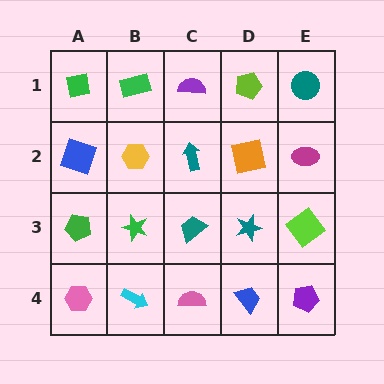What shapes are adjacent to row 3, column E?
A magenta ellipse (row 2, column E), a purple pentagon (row 4, column E), a teal star (row 3, column D).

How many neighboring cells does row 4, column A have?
2.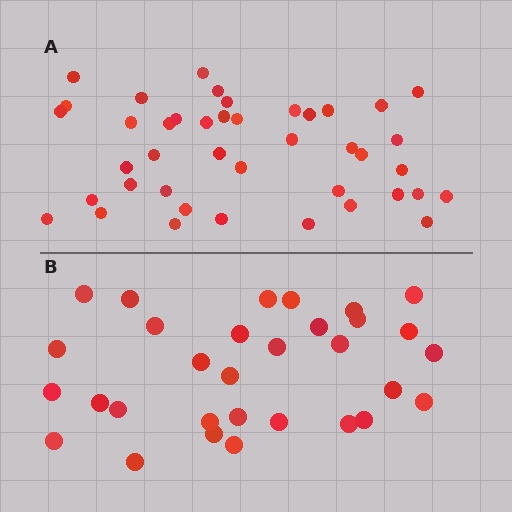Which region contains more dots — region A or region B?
Region A (the top region) has more dots.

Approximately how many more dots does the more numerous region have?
Region A has roughly 12 or so more dots than region B.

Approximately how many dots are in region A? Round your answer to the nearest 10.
About 40 dots. (The exact count is 42, which rounds to 40.)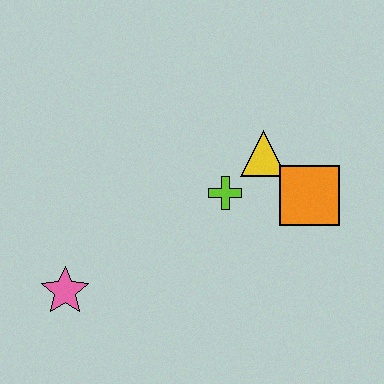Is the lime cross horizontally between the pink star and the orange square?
Yes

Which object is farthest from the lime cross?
The pink star is farthest from the lime cross.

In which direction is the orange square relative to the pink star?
The orange square is to the right of the pink star.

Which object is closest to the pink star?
The lime cross is closest to the pink star.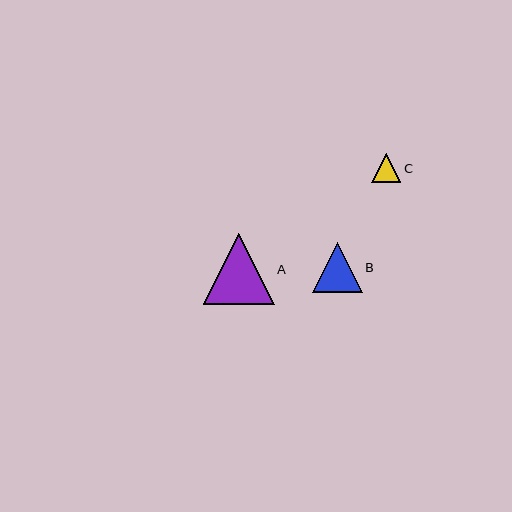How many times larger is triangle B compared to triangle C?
Triangle B is approximately 1.7 times the size of triangle C.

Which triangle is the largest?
Triangle A is the largest with a size of approximately 71 pixels.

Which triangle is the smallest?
Triangle C is the smallest with a size of approximately 29 pixels.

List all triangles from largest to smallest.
From largest to smallest: A, B, C.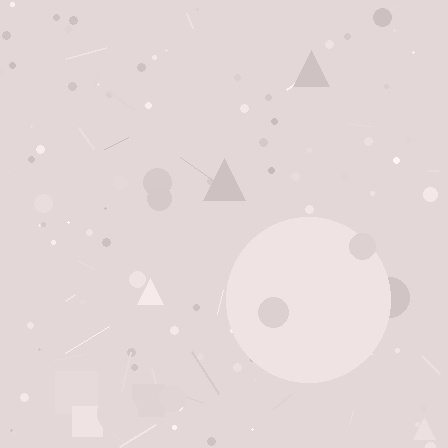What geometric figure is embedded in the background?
A circle is embedded in the background.